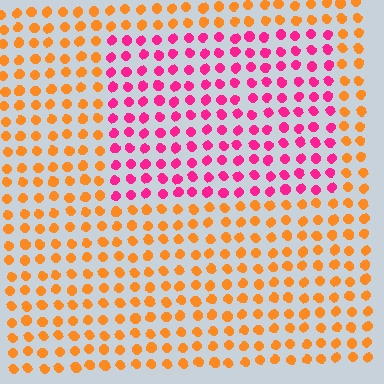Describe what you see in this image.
The image is filled with small orange elements in a uniform arrangement. A rectangle-shaped region is visible where the elements are tinted to a slightly different hue, forming a subtle color boundary.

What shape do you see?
I see a rectangle.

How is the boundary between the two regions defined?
The boundary is defined purely by a slight shift in hue (about 61 degrees). Spacing, size, and orientation are identical on both sides.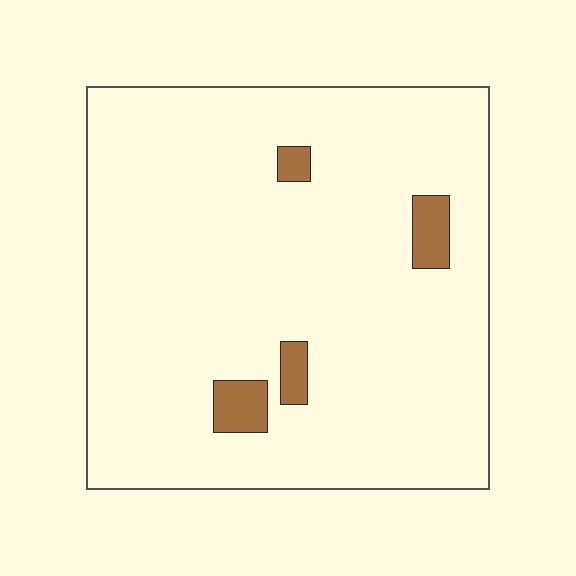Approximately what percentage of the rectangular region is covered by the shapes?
Approximately 5%.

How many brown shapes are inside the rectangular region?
4.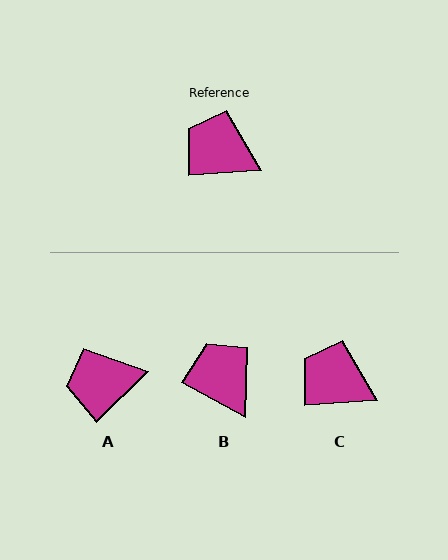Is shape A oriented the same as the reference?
No, it is off by about 40 degrees.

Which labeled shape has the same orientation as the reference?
C.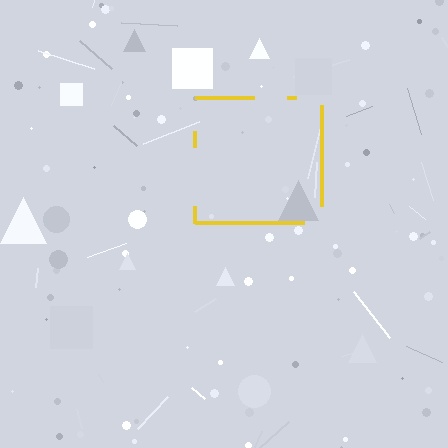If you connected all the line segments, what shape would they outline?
They would outline a square.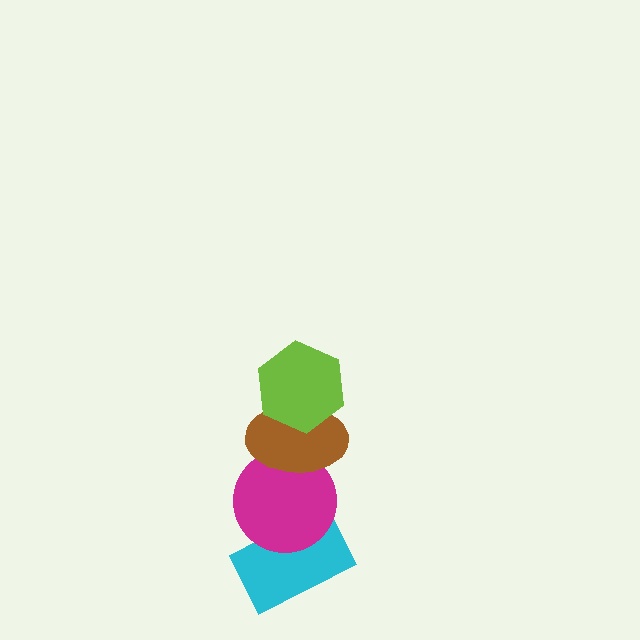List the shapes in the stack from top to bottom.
From top to bottom: the lime hexagon, the brown ellipse, the magenta circle, the cyan rectangle.